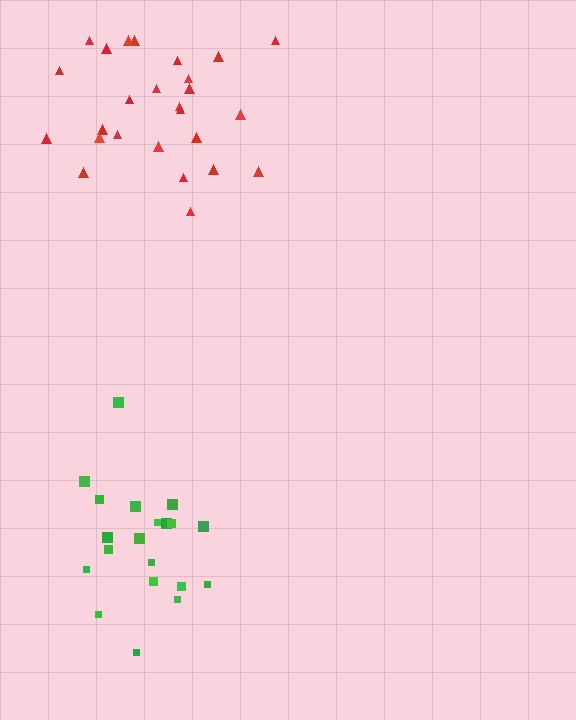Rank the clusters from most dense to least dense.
green, red.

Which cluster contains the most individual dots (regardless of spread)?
Red (26).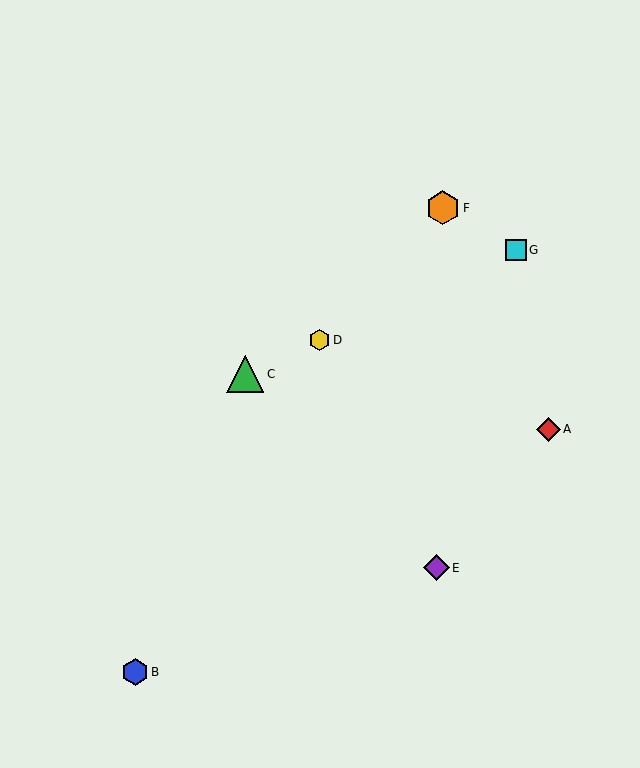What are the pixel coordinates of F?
Object F is at (443, 208).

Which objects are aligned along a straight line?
Objects C, D, G are aligned along a straight line.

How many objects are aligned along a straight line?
3 objects (C, D, G) are aligned along a straight line.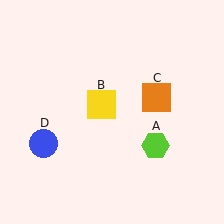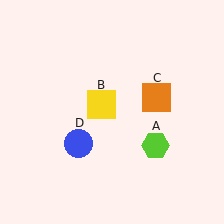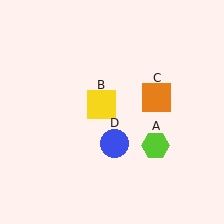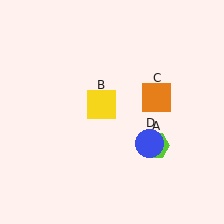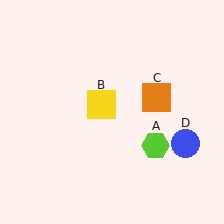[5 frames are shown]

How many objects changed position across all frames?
1 object changed position: blue circle (object D).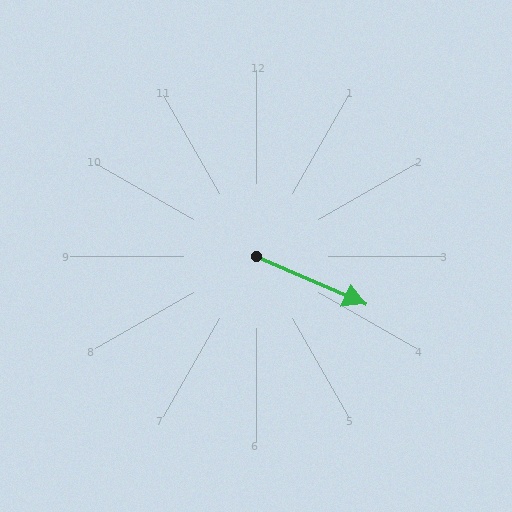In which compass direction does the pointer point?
Southeast.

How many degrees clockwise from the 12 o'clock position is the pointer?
Approximately 114 degrees.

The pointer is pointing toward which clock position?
Roughly 4 o'clock.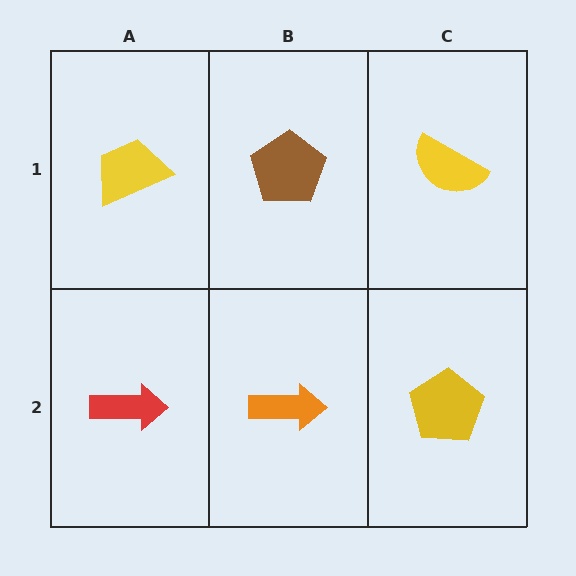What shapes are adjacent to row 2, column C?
A yellow semicircle (row 1, column C), an orange arrow (row 2, column B).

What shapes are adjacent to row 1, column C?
A yellow pentagon (row 2, column C), a brown pentagon (row 1, column B).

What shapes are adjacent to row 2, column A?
A yellow trapezoid (row 1, column A), an orange arrow (row 2, column B).